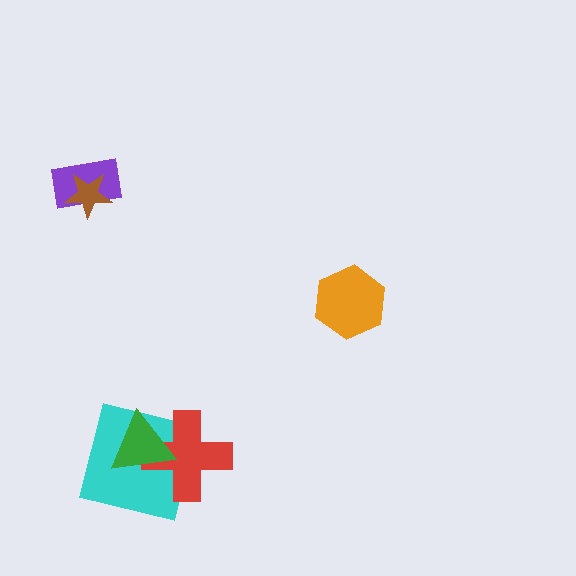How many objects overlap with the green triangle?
2 objects overlap with the green triangle.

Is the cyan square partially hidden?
Yes, it is partially covered by another shape.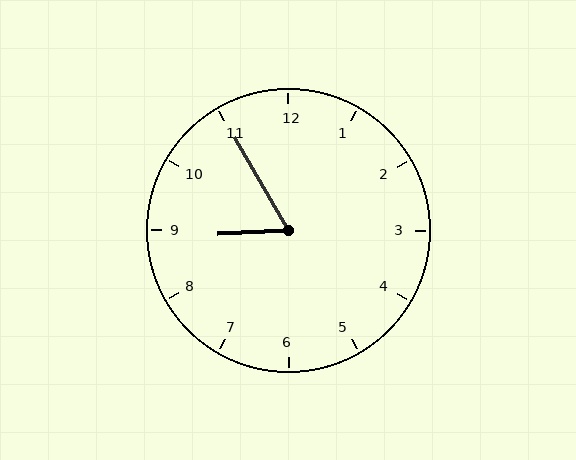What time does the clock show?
8:55.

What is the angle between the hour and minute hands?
Approximately 62 degrees.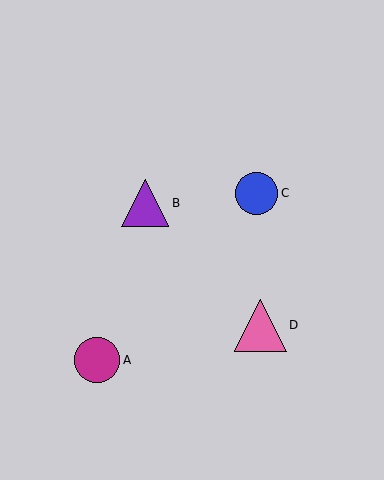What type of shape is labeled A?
Shape A is a magenta circle.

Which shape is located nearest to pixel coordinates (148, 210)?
The purple triangle (labeled B) at (145, 203) is nearest to that location.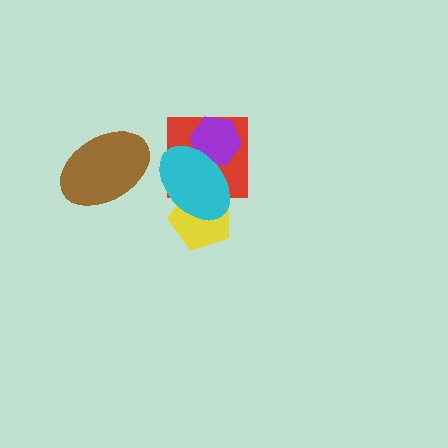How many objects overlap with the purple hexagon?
2 objects overlap with the purple hexagon.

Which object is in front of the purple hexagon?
The cyan ellipse is in front of the purple hexagon.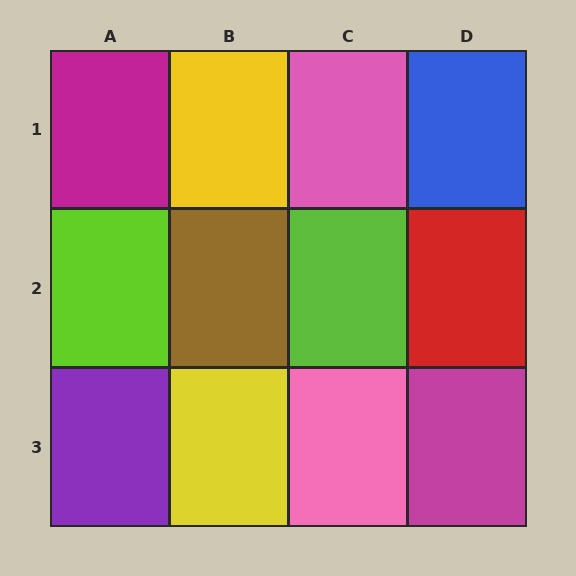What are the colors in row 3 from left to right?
Purple, yellow, pink, magenta.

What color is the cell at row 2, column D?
Red.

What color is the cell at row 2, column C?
Lime.